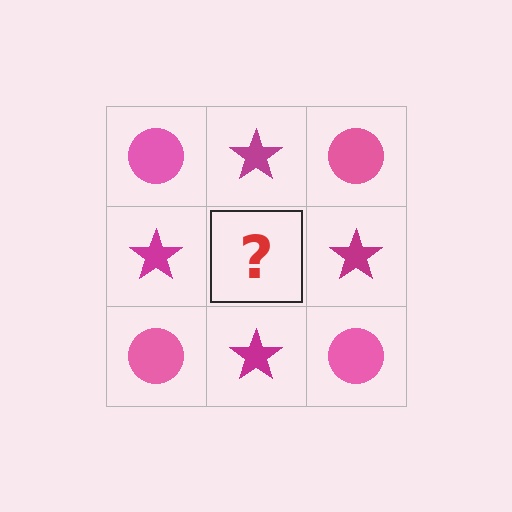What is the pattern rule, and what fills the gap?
The rule is that it alternates pink circle and magenta star in a checkerboard pattern. The gap should be filled with a pink circle.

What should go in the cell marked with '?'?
The missing cell should contain a pink circle.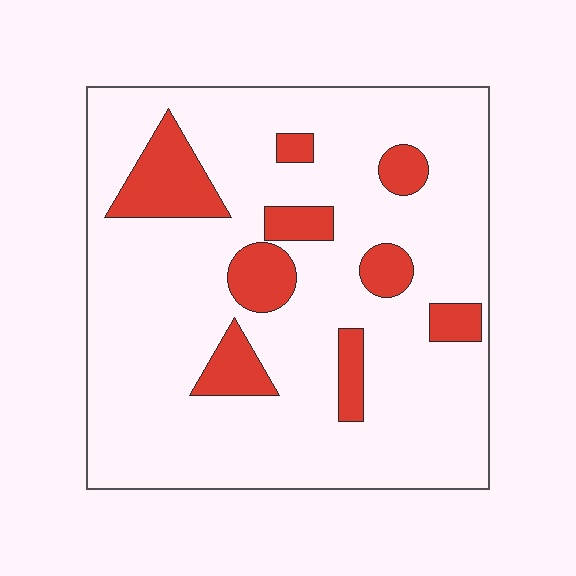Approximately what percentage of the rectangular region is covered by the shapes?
Approximately 15%.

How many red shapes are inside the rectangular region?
9.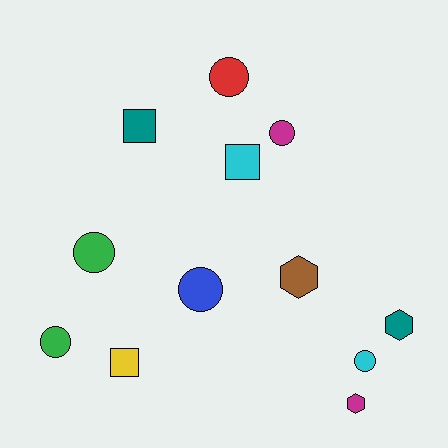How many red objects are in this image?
There is 1 red object.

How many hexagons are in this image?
There are 3 hexagons.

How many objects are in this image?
There are 12 objects.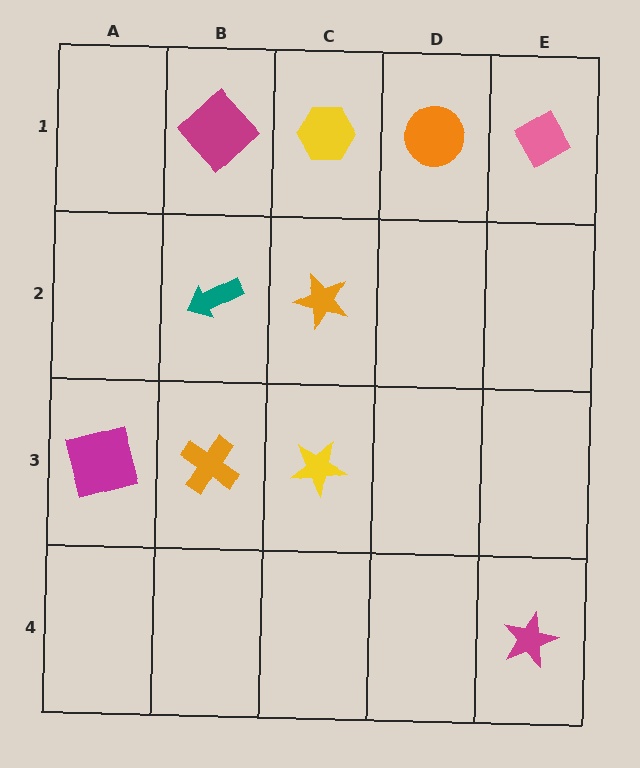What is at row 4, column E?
A magenta star.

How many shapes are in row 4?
1 shape.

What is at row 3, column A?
A magenta square.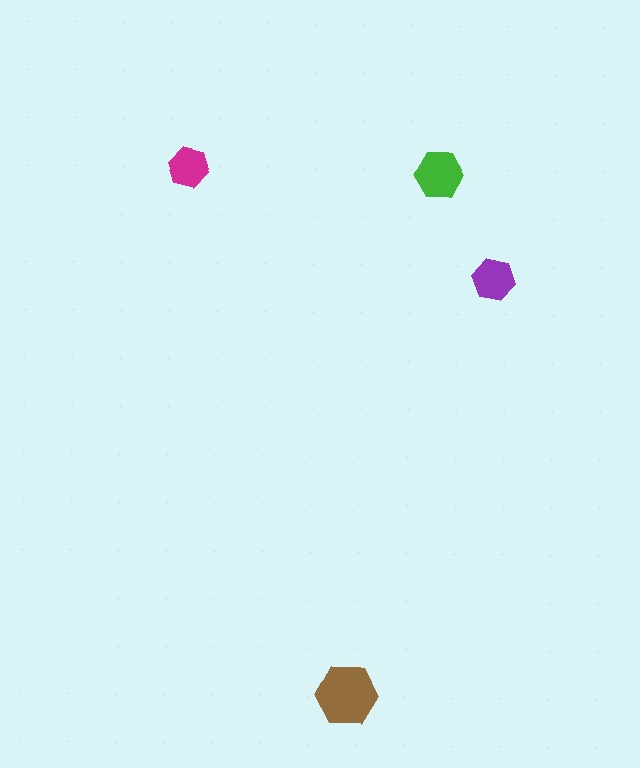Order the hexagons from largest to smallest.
the brown one, the green one, the purple one, the magenta one.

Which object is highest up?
The magenta hexagon is topmost.